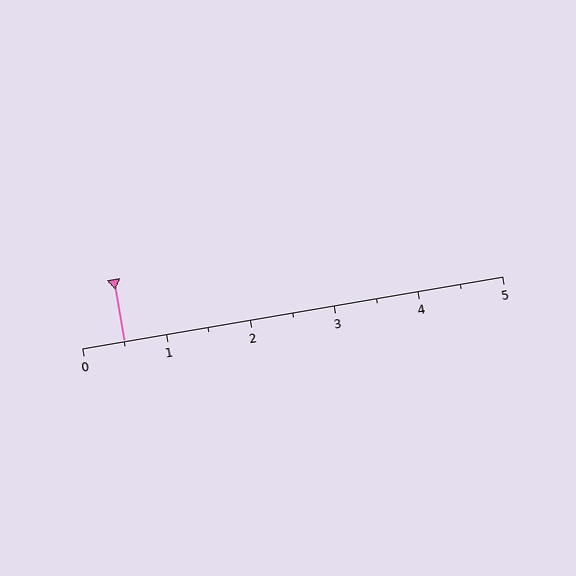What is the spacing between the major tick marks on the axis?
The major ticks are spaced 1 apart.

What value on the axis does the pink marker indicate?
The marker indicates approximately 0.5.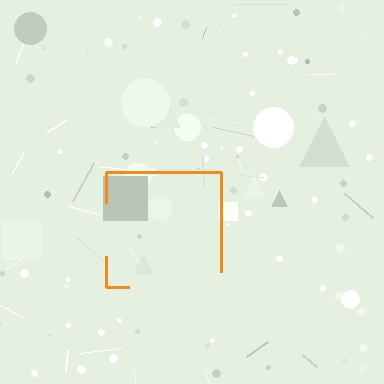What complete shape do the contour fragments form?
The contour fragments form a square.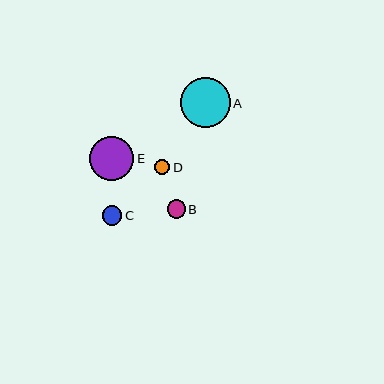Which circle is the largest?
Circle A is the largest with a size of approximately 50 pixels.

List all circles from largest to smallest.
From largest to smallest: A, E, C, B, D.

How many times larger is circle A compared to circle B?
Circle A is approximately 2.7 times the size of circle B.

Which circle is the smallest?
Circle D is the smallest with a size of approximately 15 pixels.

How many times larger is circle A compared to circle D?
Circle A is approximately 3.2 times the size of circle D.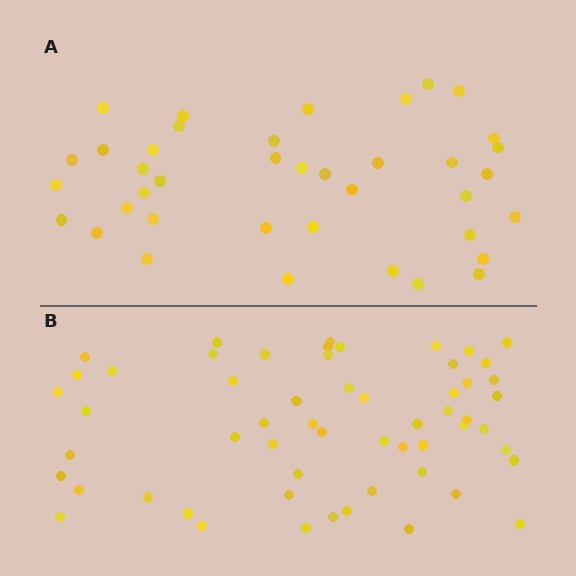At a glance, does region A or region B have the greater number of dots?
Region B (the bottom region) has more dots.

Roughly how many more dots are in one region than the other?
Region B has approximately 20 more dots than region A.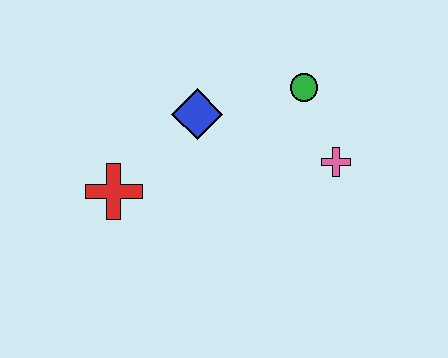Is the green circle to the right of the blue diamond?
Yes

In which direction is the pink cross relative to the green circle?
The pink cross is below the green circle.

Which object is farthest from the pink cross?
The red cross is farthest from the pink cross.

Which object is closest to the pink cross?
The green circle is closest to the pink cross.